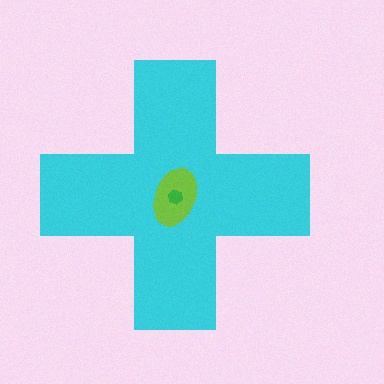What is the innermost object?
The green hexagon.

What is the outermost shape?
The cyan cross.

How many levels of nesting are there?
3.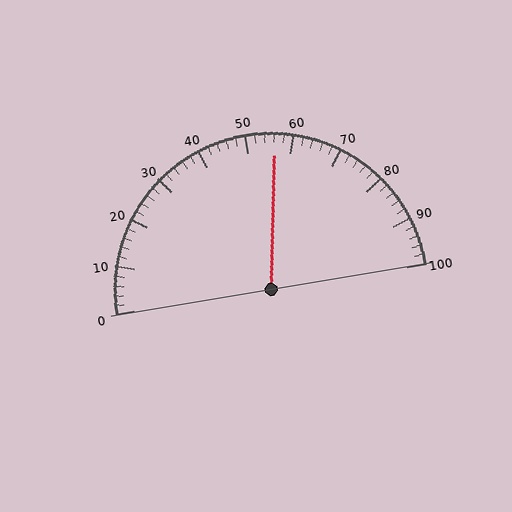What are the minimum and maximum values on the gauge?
The gauge ranges from 0 to 100.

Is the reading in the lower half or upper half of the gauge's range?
The reading is in the upper half of the range (0 to 100).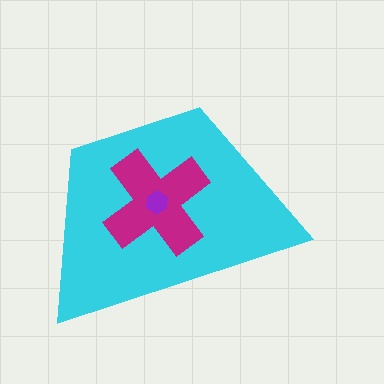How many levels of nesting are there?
3.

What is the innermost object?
The purple hexagon.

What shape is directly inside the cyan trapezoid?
The magenta cross.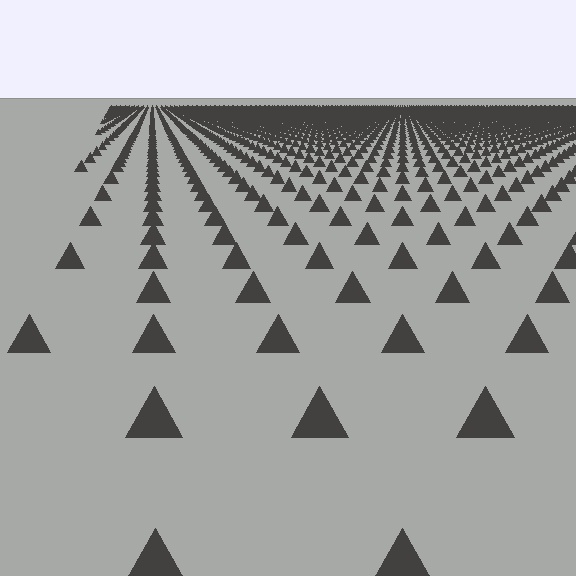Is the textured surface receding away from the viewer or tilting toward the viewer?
The surface is receding away from the viewer. Texture elements get smaller and denser toward the top.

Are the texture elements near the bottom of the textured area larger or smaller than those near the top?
Larger. Near the bottom, elements are closer to the viewer and appear at a bigger on-screen size.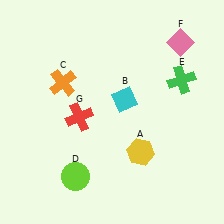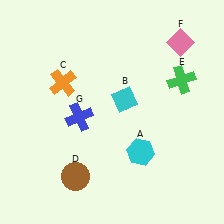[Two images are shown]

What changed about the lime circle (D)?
In Image 1, D is lime. In Image 2, it changed to brown.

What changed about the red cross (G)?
In Image 1, G is red. In Image 2, it changed to blue.